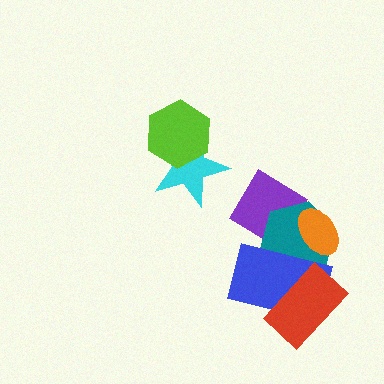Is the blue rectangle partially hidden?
Yes, it is partially covered by another shape.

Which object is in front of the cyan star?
The lime hexagon is in front of the cyan star.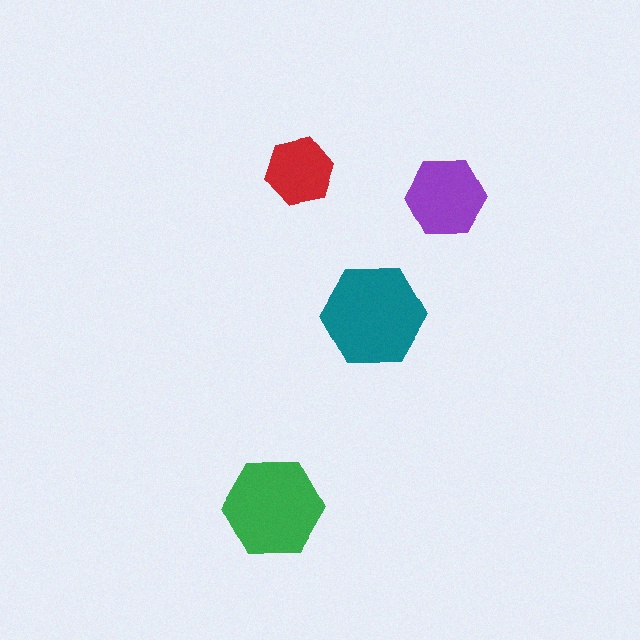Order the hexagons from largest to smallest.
the teal one, the green one, the purple one, the red one.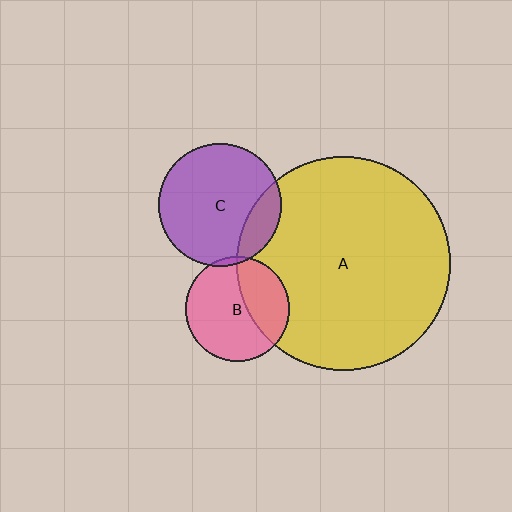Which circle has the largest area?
Circle A (yellow).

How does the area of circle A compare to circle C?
Approximately 3.0 times.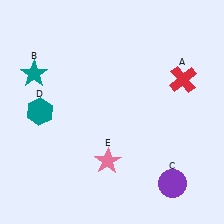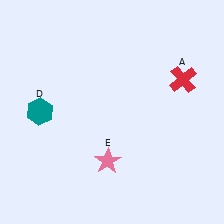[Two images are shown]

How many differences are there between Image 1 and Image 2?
There are 2 differences between the two images.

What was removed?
The teal star (B), the purple circle (C) were removed in Image 2.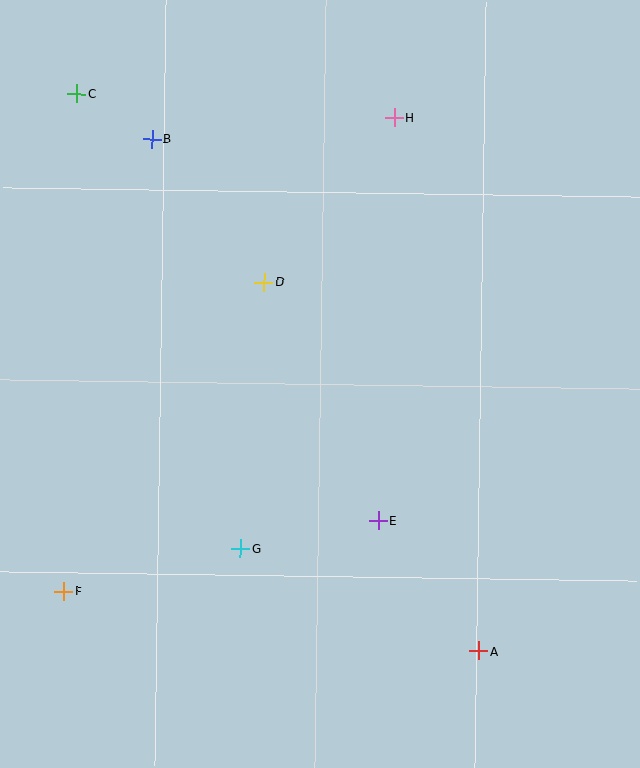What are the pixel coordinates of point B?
Point B is at (152, 139).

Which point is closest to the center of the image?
Point D at (264, 283) is closest to the center.